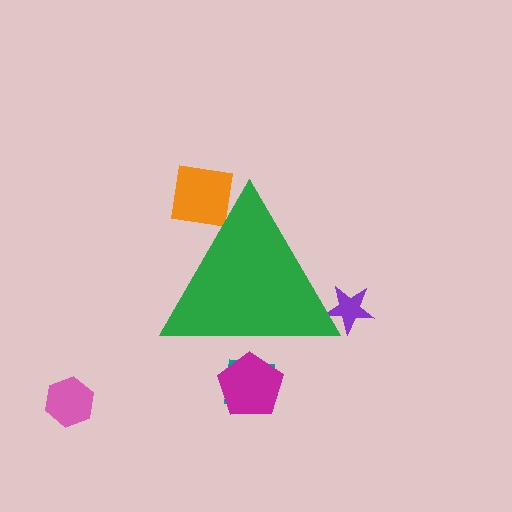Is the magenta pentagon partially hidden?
Yes, the magenta pentagon is partially hidden behind the green triangle.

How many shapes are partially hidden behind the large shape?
4 shapes are partially hidden.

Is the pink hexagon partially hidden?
No, the pink hexagon is fully visible.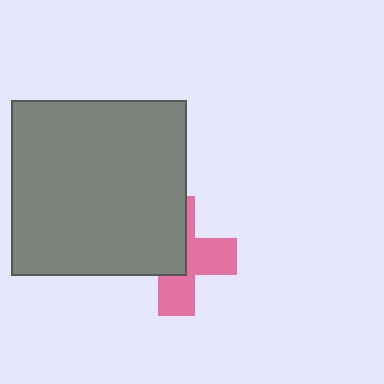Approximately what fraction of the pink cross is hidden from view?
Roughly 52% of the pink cross is hidden behind the gray square.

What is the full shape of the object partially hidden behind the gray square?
The partially hidden object is a pink cross.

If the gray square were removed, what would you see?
You would see the complete pink cross.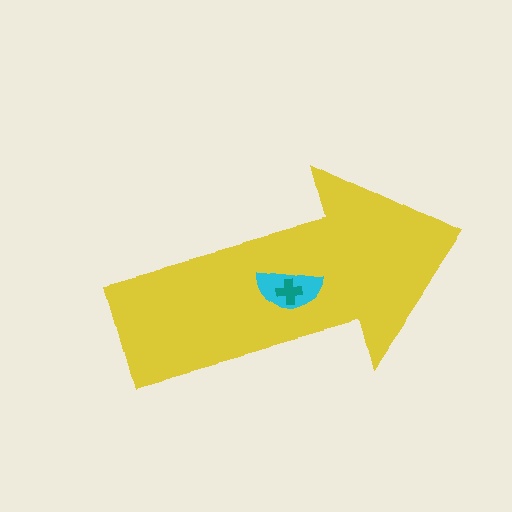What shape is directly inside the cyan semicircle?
The teal cross.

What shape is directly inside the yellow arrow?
The cyan semicircle.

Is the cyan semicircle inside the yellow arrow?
Yes.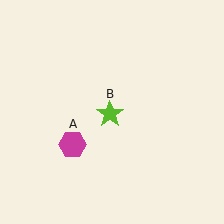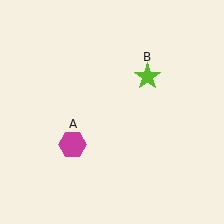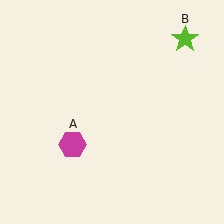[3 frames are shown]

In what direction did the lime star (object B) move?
The lime star (object B) moved up and to the right.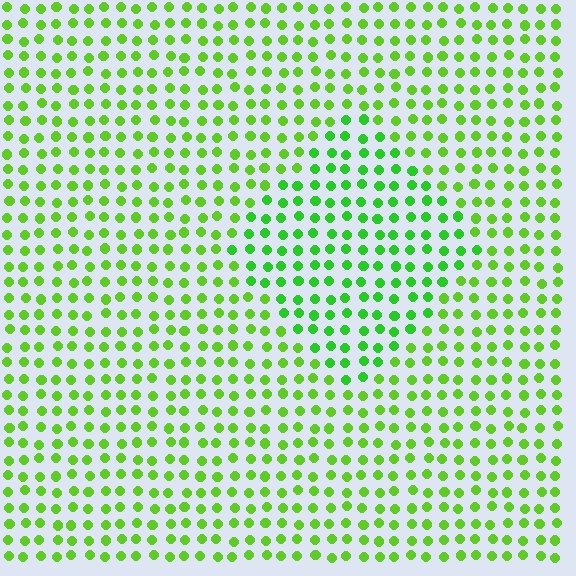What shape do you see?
I see a diamond.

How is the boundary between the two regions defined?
The boundary is defined purely by a slight shift in hue (about 21 degrees). Spacing, size, and orientation are identical on both sides.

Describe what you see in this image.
The image is filled with small lime elements in a uniform arrangement. A diamond-shaped region is visible where the elements are tinted to a slightly different hue, forming a subtle color boundary.